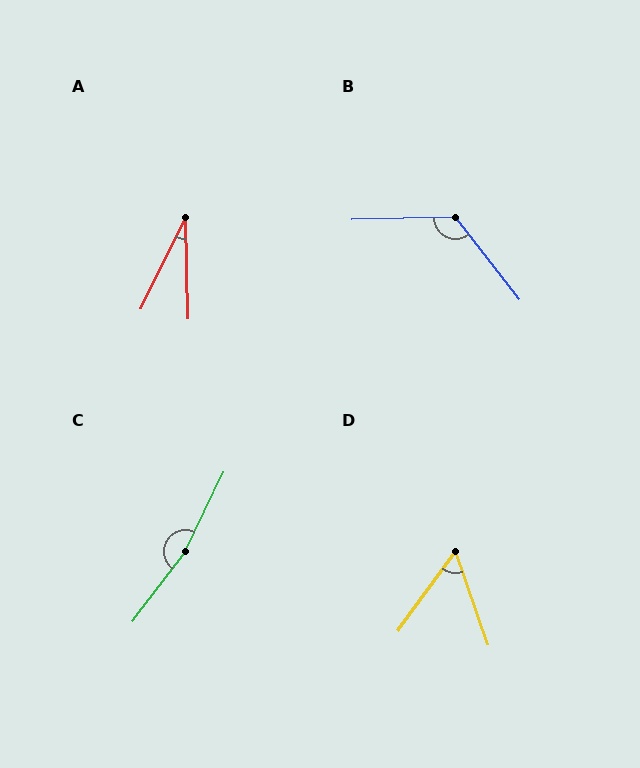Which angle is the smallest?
A, at approximately 27 degrees.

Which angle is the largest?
C, at approximately 169 degrees.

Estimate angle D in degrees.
Approximately 55 degrees.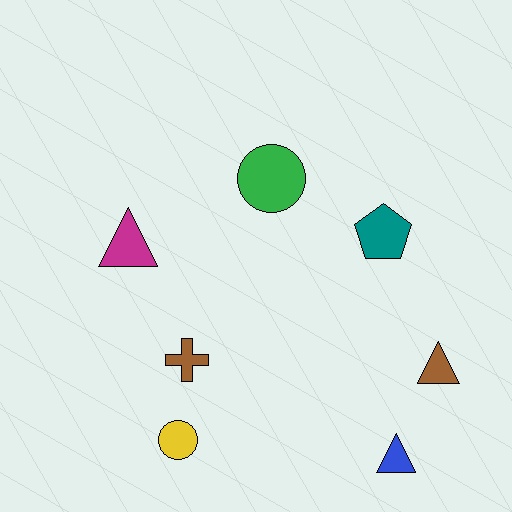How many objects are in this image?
There are 7 objects.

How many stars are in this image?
There are no stars.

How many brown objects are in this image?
There are 2 brown objects.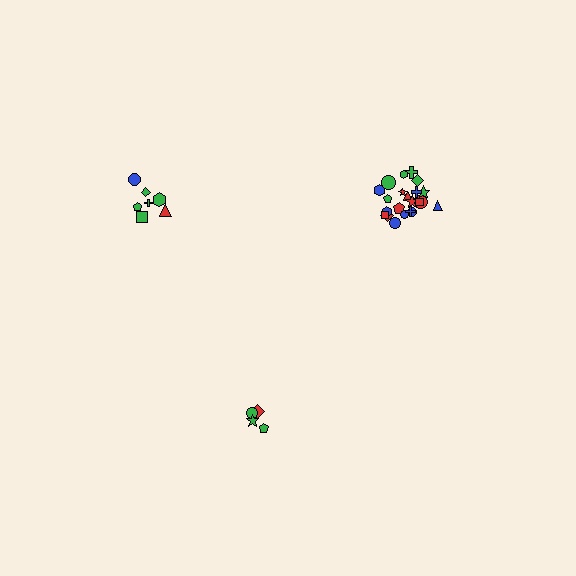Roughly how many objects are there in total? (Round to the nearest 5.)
Roughly 35 objects in total.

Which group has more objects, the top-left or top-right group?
The top-right group.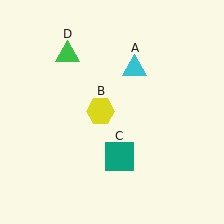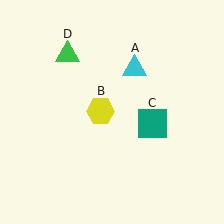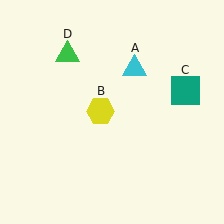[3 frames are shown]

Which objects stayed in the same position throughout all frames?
Cyan triangle (object A) and yellow hexagon (object B) and green triangle (object D) remained stationary.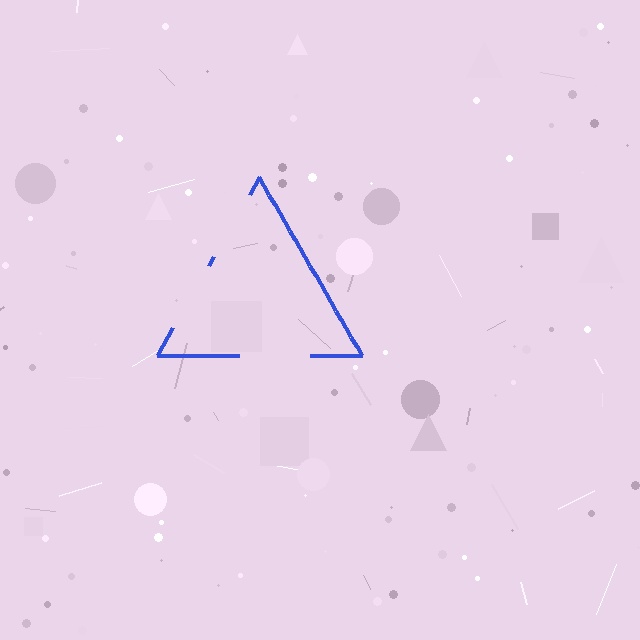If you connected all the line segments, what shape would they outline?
They would outline a triangle.